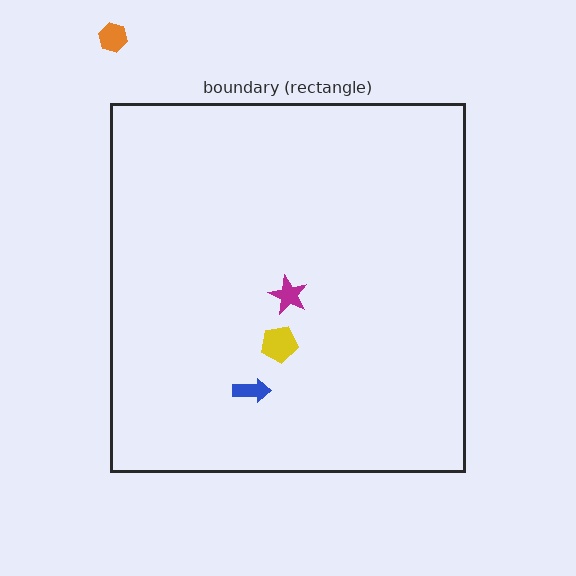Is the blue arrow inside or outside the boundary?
Inside.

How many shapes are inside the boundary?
3 inside, 1 outside.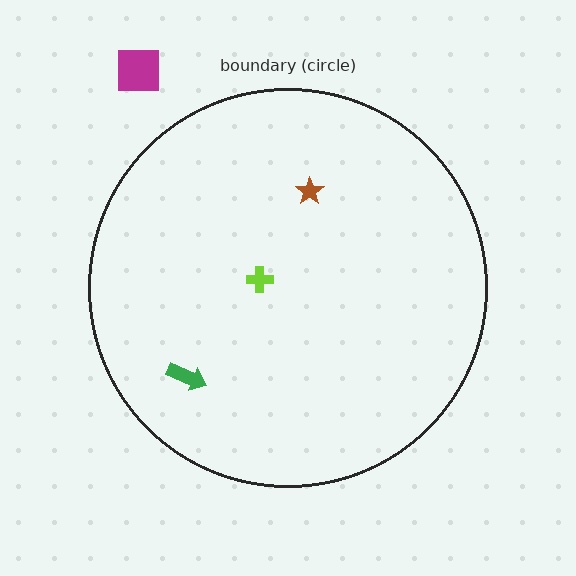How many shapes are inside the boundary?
3 inside, 1 outside.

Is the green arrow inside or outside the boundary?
Inside.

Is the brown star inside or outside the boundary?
Inside.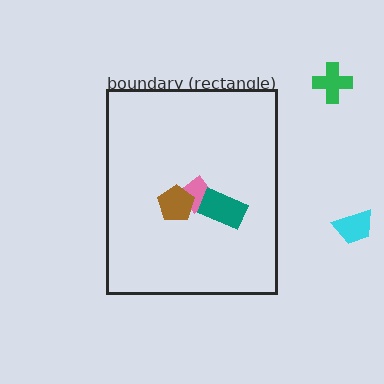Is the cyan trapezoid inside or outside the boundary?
Outside.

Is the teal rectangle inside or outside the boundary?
Inside.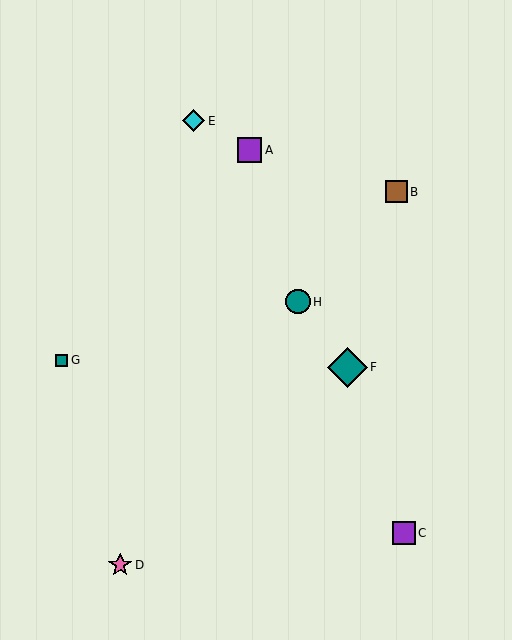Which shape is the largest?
The teal diamond (labeled F) is the largest.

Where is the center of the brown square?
The center of the brown square is at (396, 192).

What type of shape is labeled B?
Shape B is a brown square.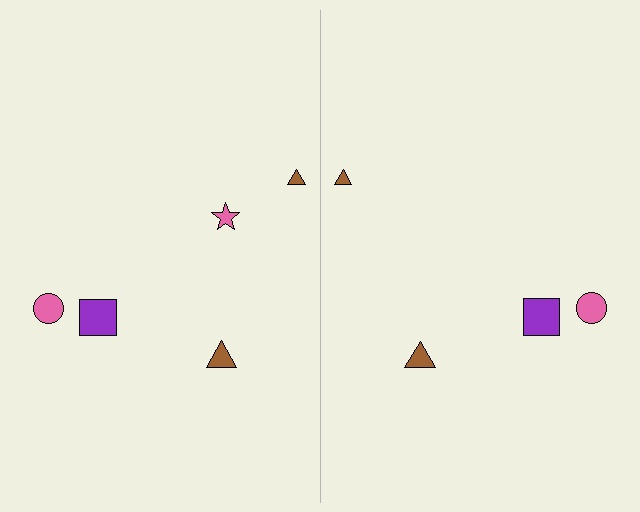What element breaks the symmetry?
A pink star is missing from the right side.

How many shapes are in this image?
There are 9 shapes in this image.